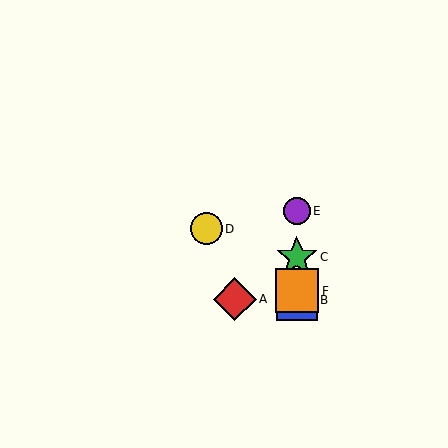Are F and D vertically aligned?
No, F is at x≈297 and D is at x≈206.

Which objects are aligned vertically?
Objects B, C, E, F are aligned vertically.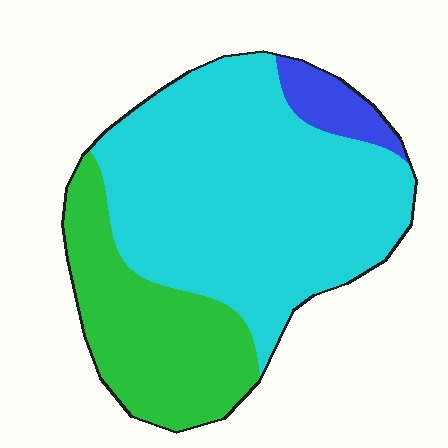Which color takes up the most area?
Cyan, at roughly 65%.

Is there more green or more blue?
Green.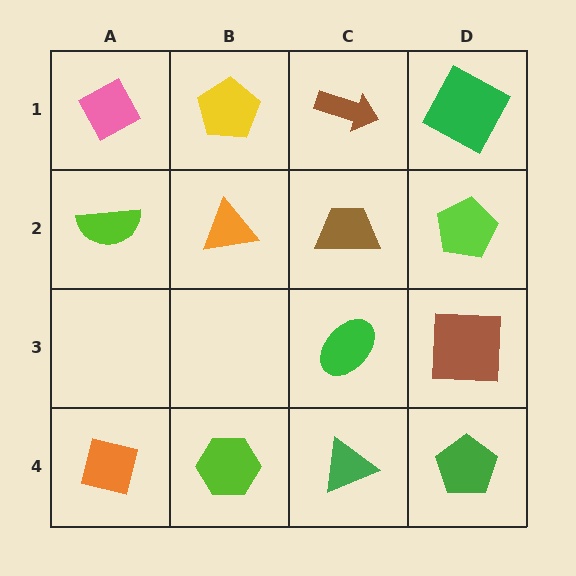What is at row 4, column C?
A green triangle.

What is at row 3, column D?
A brown square.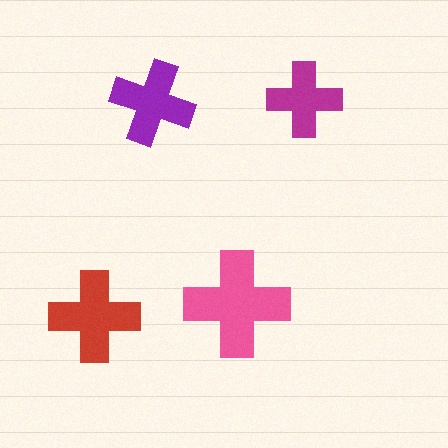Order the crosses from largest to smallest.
the pink one, the red one, the purple one, the magenta one.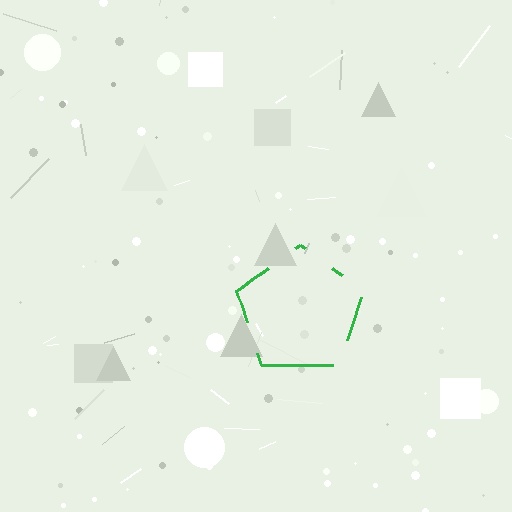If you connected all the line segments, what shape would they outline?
They would outline a pentagon.